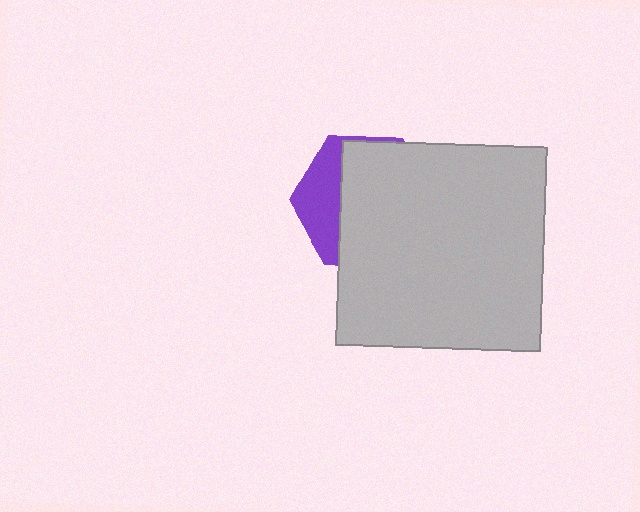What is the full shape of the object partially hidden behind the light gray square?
The partially hidden object is a purple hexagon.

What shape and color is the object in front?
The object in front is a light gray square.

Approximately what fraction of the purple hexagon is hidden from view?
Roughly 70% of the purple hexagon is hidden behind the light gray square.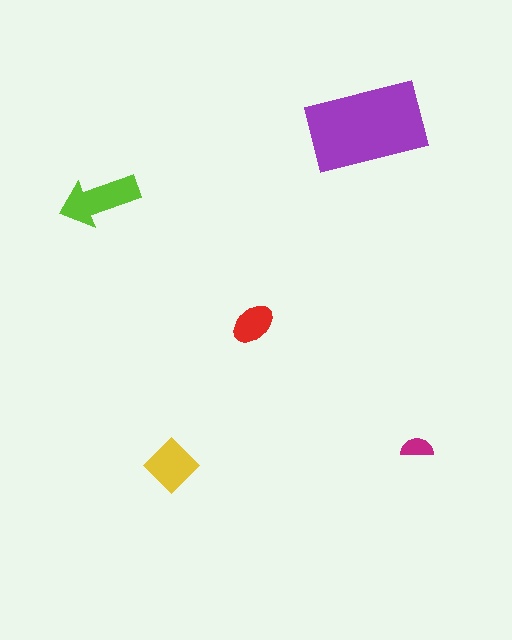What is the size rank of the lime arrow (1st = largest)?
2nd.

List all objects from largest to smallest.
The purple rectangle, the lime arrow, the yellow diamond, the red ellipse, the magenta semicircle.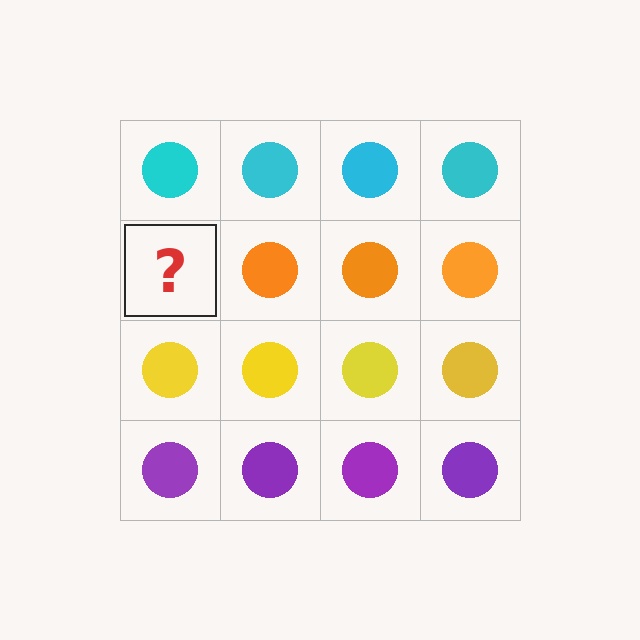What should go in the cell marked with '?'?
The missing cell should contain an orange circle.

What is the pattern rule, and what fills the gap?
The rule is that each row has a consistent color. The gap should be filled with an orange circle.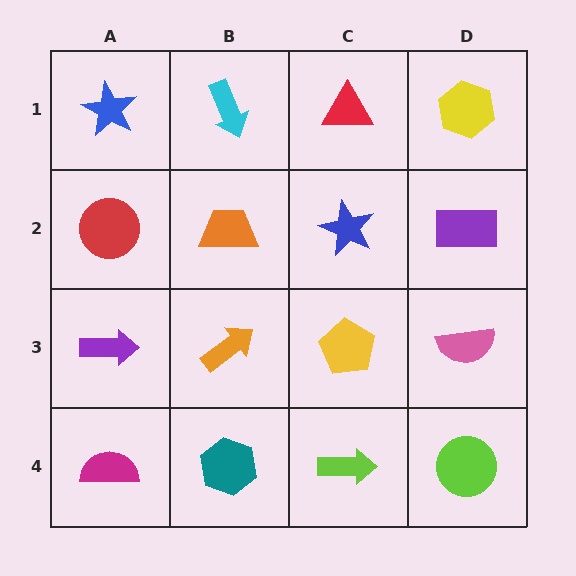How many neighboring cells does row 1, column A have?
2.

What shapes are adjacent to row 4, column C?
A yellow pentagon (row 3, column C), a teal hexagon (row 4, column B), a lime circle (row 4, column D).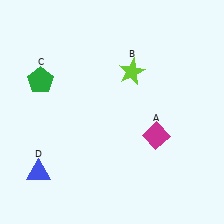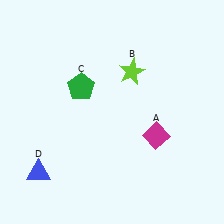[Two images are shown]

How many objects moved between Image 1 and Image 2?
1 object moved between the two images.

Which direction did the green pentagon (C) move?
The green pentagon (C) moved right.